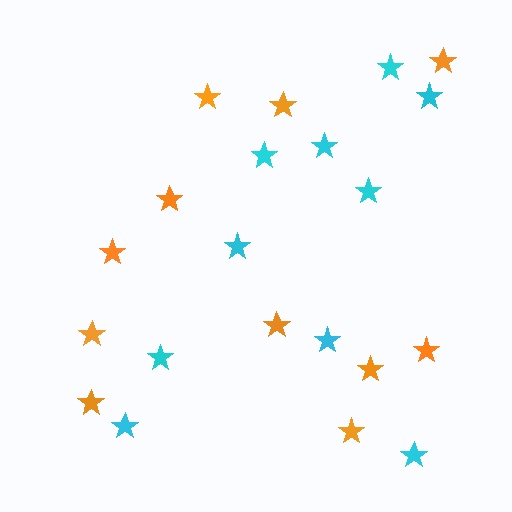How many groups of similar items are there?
There are 2 groups: one group of orange stars (11) and one group of cyan stars (10).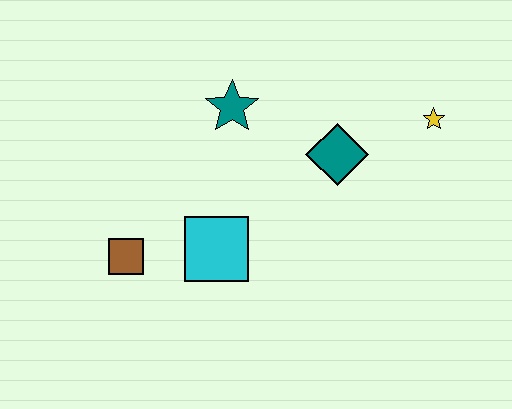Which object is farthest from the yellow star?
The brown square is farthest from the yellow star.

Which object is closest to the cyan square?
The brown square is closest to the cyan square.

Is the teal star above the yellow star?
Yes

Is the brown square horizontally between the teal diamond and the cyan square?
No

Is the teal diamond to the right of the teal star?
Yes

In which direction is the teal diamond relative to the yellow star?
The teal diamond is to the left of the yellow star.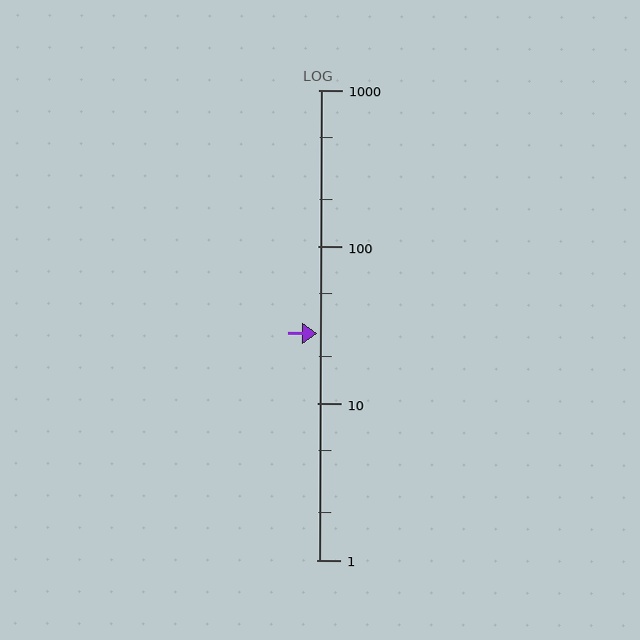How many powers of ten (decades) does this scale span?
The scale spans 3 decades, from 1 to 1000.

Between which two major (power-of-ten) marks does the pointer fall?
The pointer is between 10 and 100.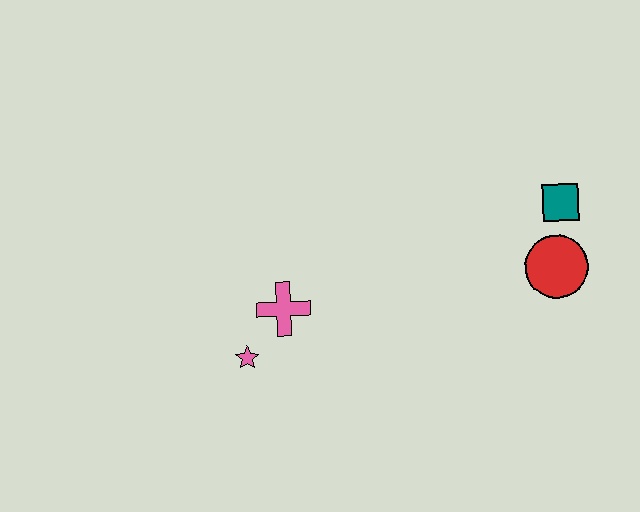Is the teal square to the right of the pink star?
Yes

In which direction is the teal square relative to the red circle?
The teal square is above the red circle.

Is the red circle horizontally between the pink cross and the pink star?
No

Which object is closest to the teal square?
The red circle is closest to the teal square.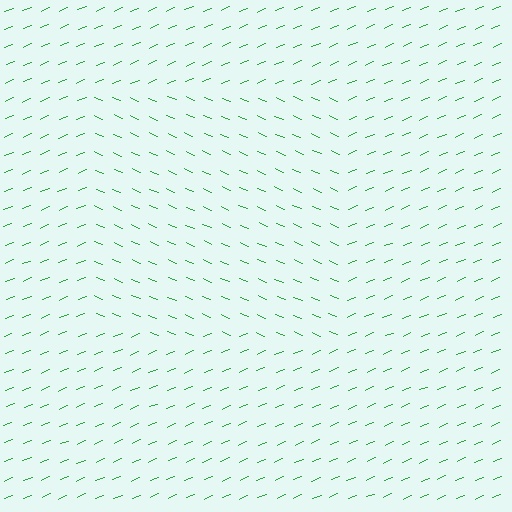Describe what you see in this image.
The image is filled with small green line segments. A rectangle region in the image has lines oriented differently from the surrounding lines, creating a visible texture boundary.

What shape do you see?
I see a rectangle.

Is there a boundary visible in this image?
Yes, there is a texture boundary formed by a change in line orientation.